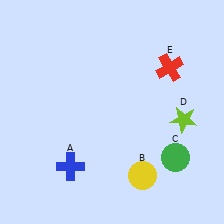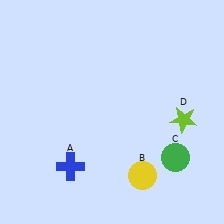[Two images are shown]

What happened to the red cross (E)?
The red cross (E) was removed in Image 2. It was in the top-right area of Image 1.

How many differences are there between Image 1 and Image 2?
There is 1 difference between the two images.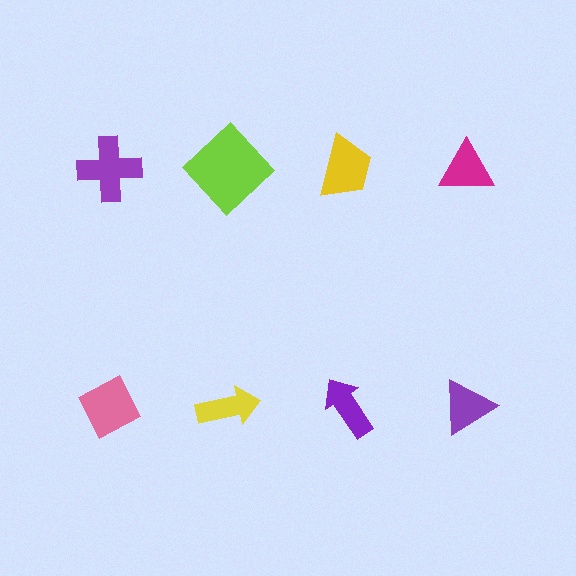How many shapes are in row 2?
4 shapes.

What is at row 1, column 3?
A yellow trapezoid.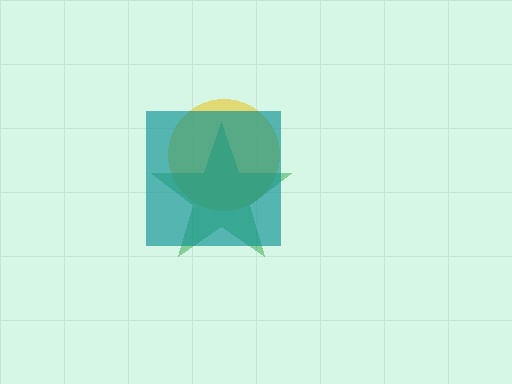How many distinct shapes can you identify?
There are 3 distinct shapes: a yellow circle, a green star, a teal square.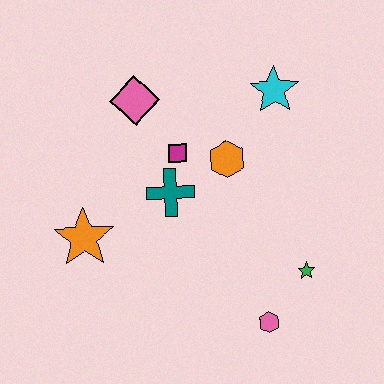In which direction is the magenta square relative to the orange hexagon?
The magenta square is to the left of the orange hexagon.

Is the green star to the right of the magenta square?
Yes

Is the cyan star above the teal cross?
Yes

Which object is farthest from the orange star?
The cyan star is farthest from the orange star.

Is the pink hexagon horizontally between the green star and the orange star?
Yes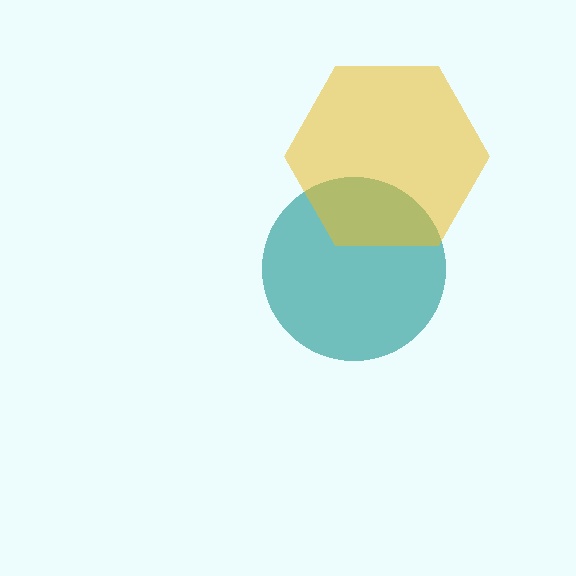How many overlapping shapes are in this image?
There are 2 overlapping shapes in the image.